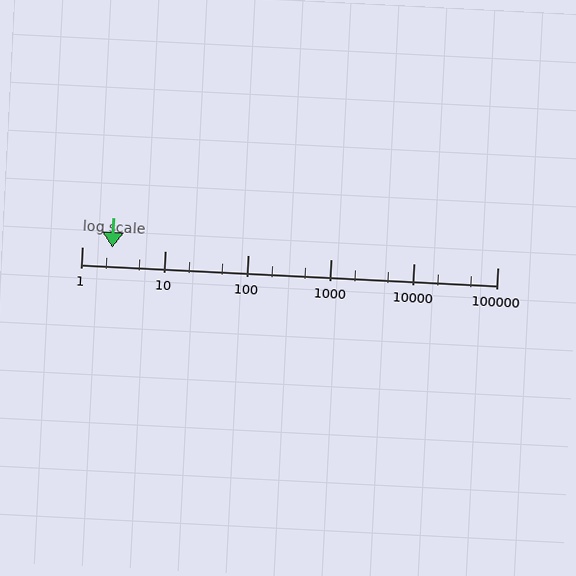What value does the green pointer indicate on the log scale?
The pointer indicates approximately 2.3.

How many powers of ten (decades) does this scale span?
The scale spans 5 decades, from 1 to 100000.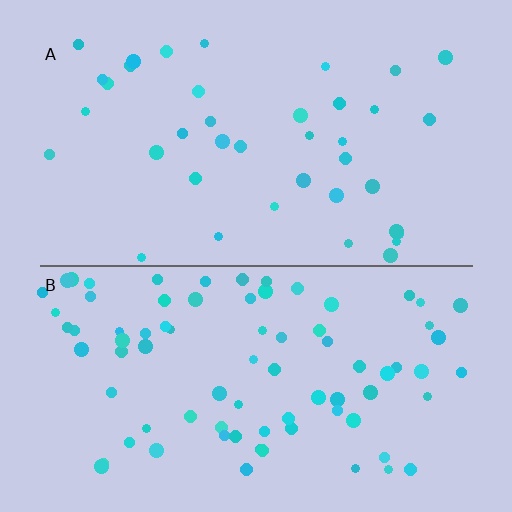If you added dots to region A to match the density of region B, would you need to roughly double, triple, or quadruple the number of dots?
Approximately double.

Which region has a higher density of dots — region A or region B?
B (the bottom).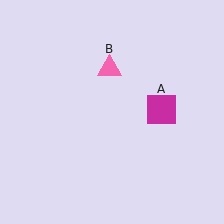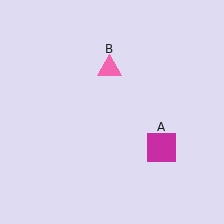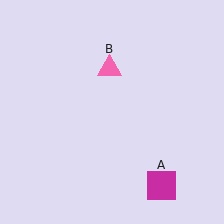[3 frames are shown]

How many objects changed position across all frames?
1 object changed position: magenta square (object A).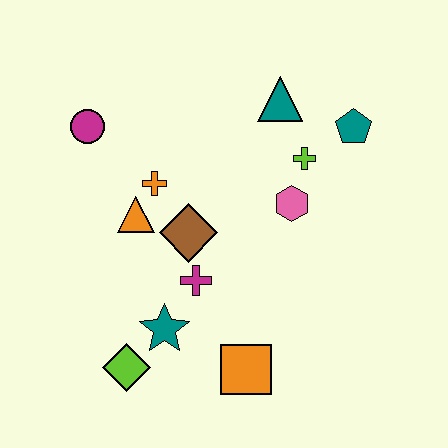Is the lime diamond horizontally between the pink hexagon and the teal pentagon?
No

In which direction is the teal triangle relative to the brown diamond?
The teal triangle is above the brown diamond.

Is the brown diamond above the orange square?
Yes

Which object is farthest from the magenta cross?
The teal pentagon is farthest from the magenta cross.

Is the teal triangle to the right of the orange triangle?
Yes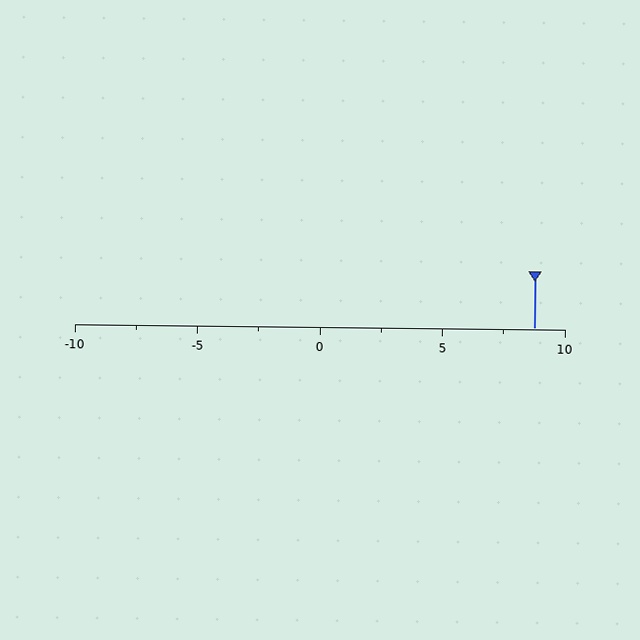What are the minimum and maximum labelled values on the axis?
The axis runs from -10 to 10.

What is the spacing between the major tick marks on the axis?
The major ticks are spaced 5 apart.